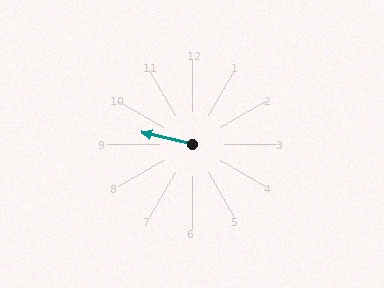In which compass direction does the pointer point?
West.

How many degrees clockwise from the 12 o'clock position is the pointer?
Approximately 283 degrees.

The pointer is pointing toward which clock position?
Roughly 9 o'clock.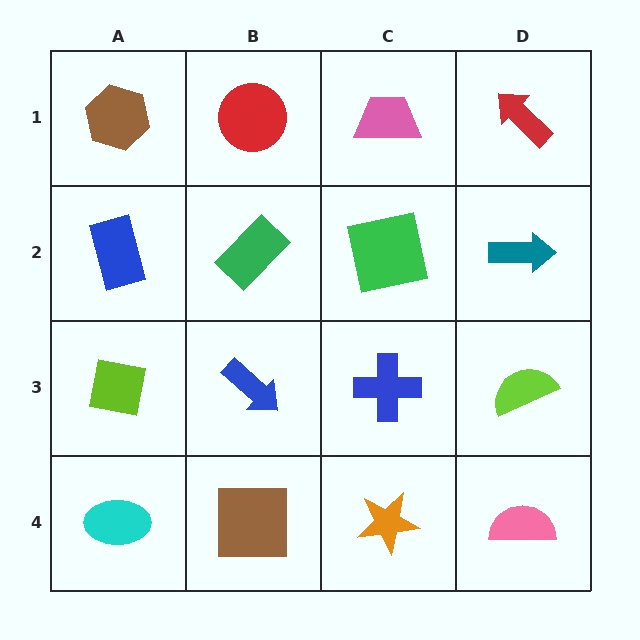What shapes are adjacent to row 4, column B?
A blue arrow (row 3, column B), a cyan ellipse (row 4, column A), an orange star (row 4, column C).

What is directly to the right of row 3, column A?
A blue arrow.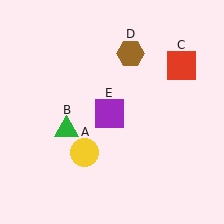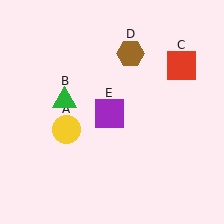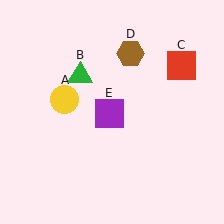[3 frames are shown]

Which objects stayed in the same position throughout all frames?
Red square (object C) and brown hexagon (object D) and purple square (object E) remained stationary.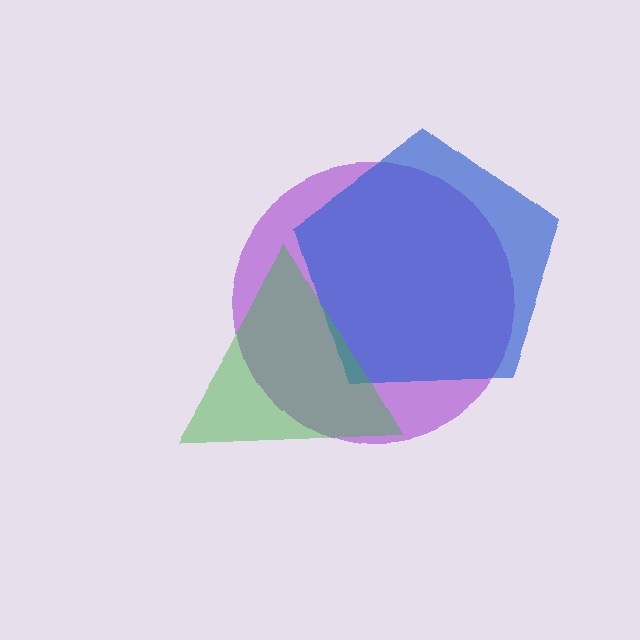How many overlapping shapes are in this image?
There are 3 overlapping shapes in the image.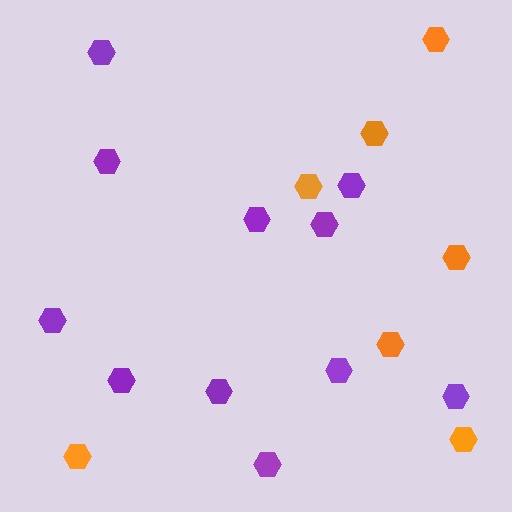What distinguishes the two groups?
There are 2 groups: one group of purple hexagons (11) and one group of orange hexagons (7).